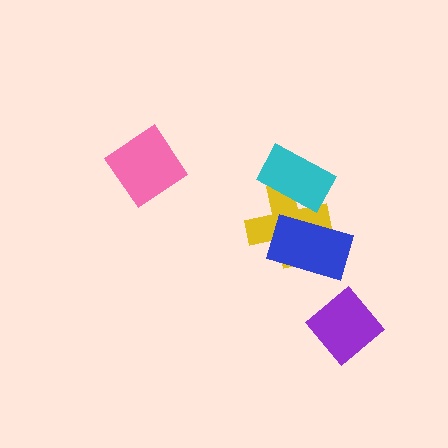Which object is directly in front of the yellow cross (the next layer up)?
The blue rectangle is directly in front of the yellow cross.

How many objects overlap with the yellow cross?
2 objects overlap with the yellow cross.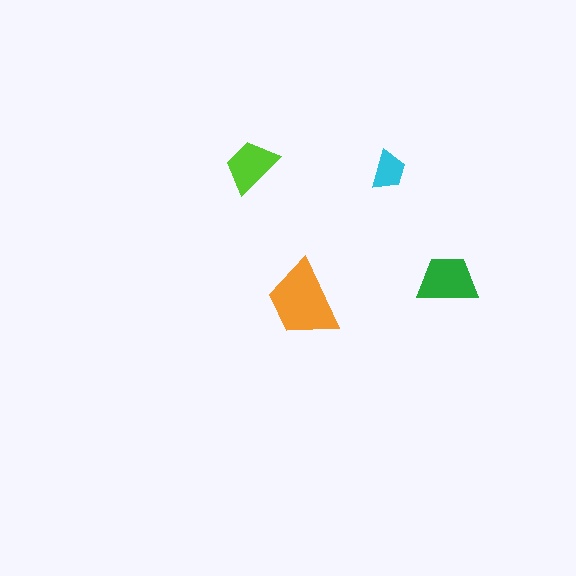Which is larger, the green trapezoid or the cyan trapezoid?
The green one.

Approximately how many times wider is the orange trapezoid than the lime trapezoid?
About 1.5 times wider.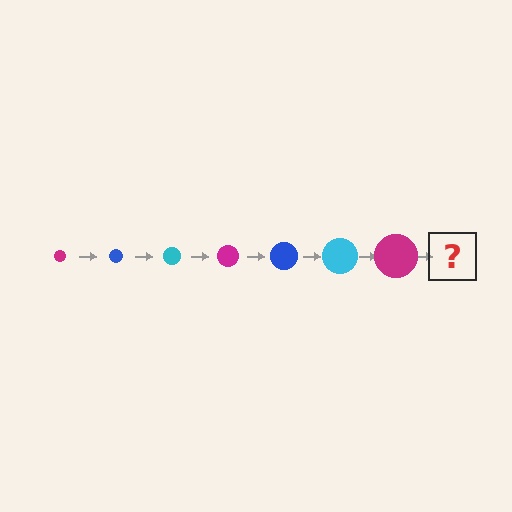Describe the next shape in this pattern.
It should be a blue circle, larger than the previous one.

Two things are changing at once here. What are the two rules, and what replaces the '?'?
The two rules are that the circle grows larger each step and the color cycles through magenta, blue, and cyan. The '?' should be a blue circle, larger than the previous one.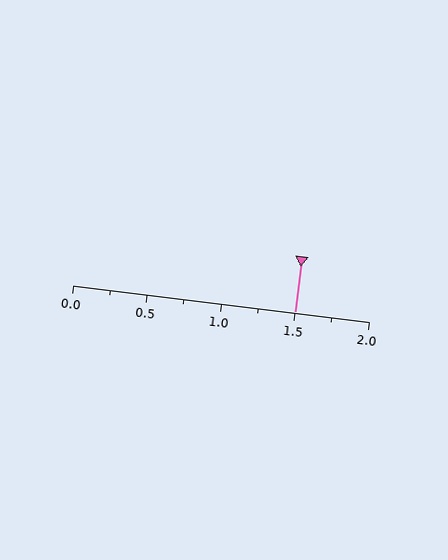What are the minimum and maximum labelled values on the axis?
The axis runs from 0.0 to 2.0.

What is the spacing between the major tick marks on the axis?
The major ticks are spaced 0.5 apart.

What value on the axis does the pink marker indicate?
The marker indicates approximately 1.5.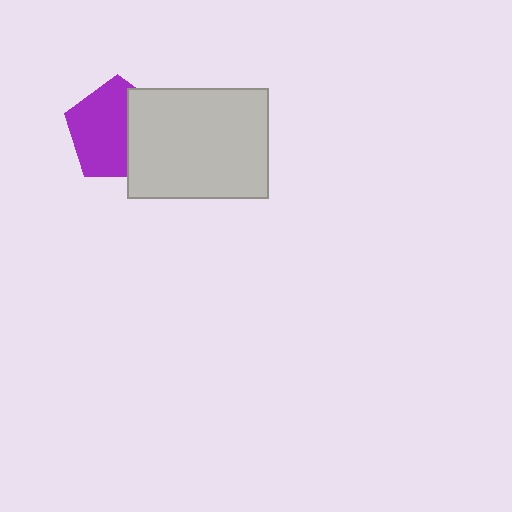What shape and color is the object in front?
The object in front is a light gray rectangle.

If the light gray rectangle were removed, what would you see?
You would see the complete purple pentagon.